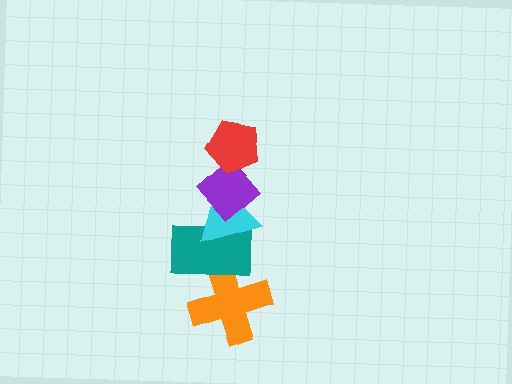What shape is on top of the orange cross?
The teal rectangle is on top of the orange cross.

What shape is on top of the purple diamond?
The red pentagon is on top of the purple diamond.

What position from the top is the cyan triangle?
The cyan triangle is 3rd from the top.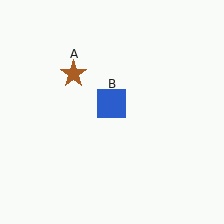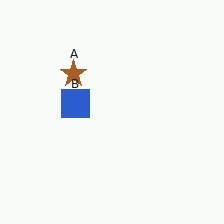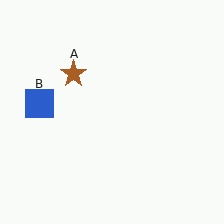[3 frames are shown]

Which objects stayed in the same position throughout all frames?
Brown star (object A) remained stationary.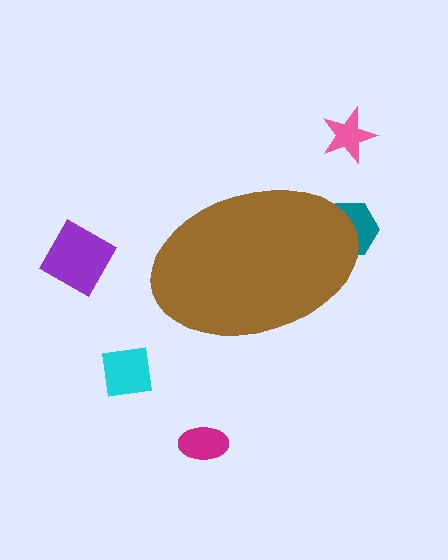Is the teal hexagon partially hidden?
Yes, the teal hexagon is partially hidden behind the brown ellipse.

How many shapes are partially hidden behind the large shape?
1 shape is partially hidden.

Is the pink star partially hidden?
No, the pink star is fully visible.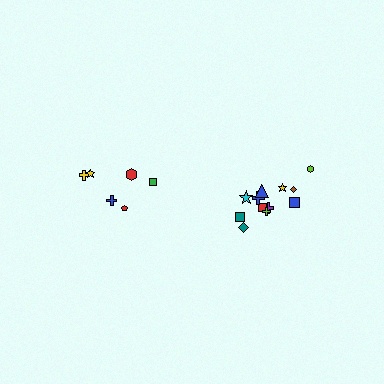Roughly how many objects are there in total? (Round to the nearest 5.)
Roughly 20 objects in total.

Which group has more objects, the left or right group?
The right group.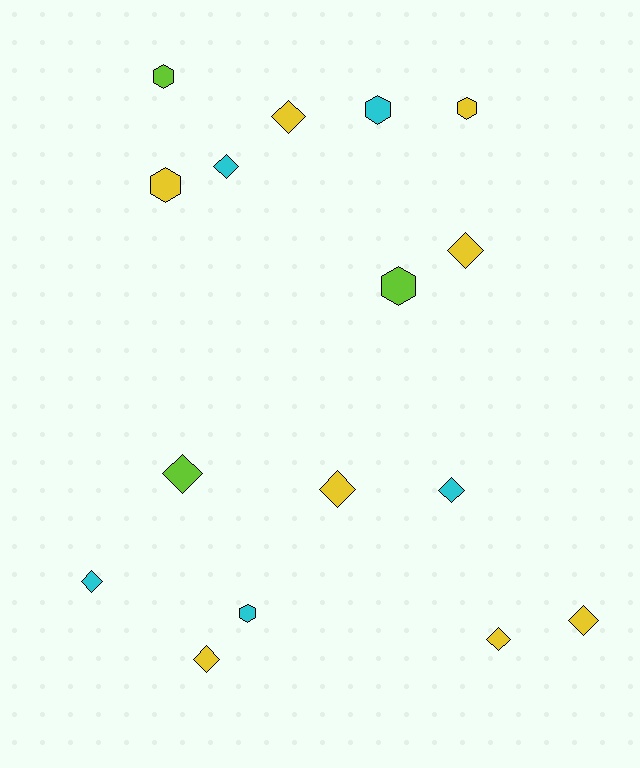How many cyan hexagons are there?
There are 2 cyan hexagons.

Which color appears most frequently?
Yellow, with 8 objects.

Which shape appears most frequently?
Diamond, with 10 objects.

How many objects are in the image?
There are 16 objects.